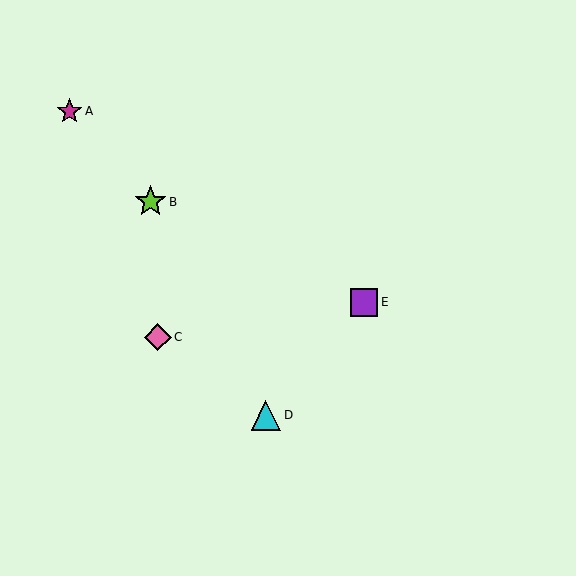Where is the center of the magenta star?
The center of the magenta star is at (70, 111).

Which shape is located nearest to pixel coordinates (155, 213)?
The lime star (labeled B) at (150, 202) is nearest to that location.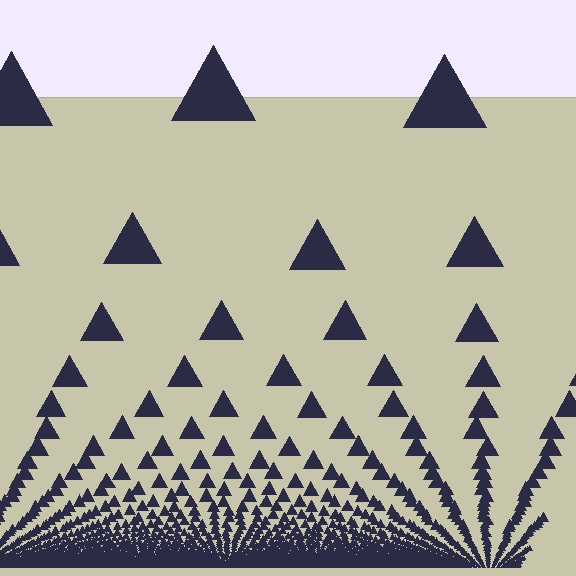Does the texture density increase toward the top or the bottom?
Density increases toward the bottom.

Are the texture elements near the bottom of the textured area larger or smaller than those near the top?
Smaller. The gradient is inverted — elements near the bottom are smaller and denser.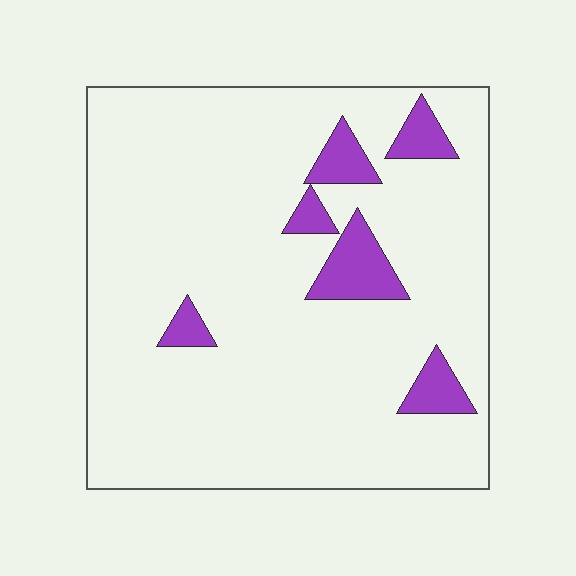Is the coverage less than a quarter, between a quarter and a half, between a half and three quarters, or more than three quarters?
Less than a quarter.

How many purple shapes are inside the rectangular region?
6.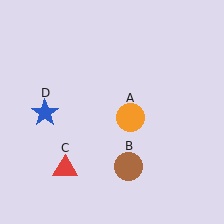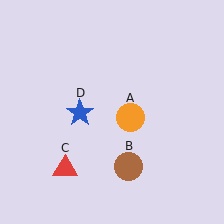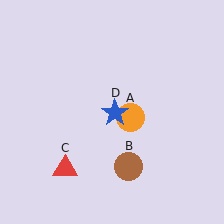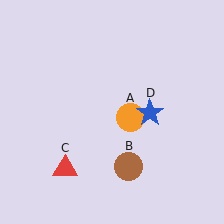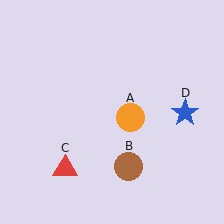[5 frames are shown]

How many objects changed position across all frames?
1 object changed position: blue star (object D).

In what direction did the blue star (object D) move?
The blue star (object D) moved right.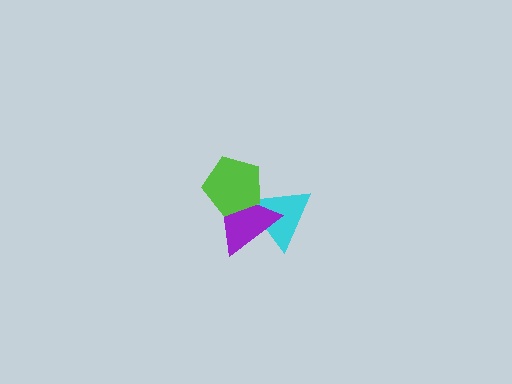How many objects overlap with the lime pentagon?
2 objects overlap with the lime pentagon.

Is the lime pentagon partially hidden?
No, no other shape covers it.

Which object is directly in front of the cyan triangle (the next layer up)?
The purple triangle is directly in front of the cyan triangle.